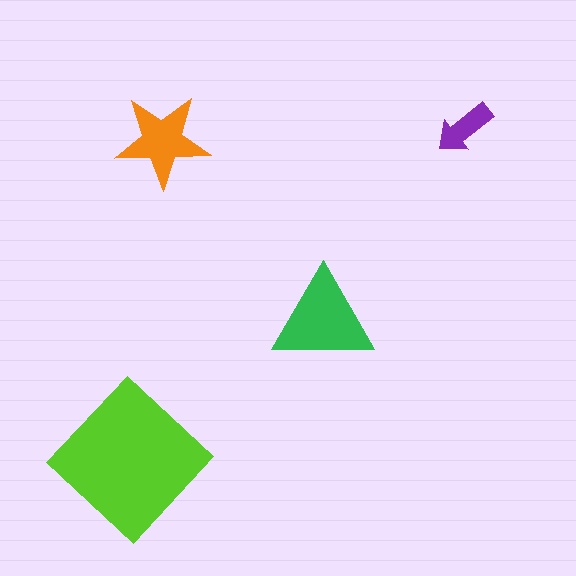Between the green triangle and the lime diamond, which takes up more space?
The lime diamond.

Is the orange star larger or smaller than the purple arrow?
Larger.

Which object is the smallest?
The purple arrow.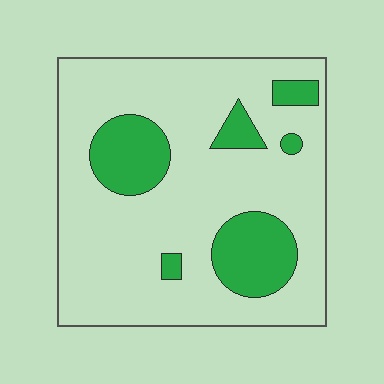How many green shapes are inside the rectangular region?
6.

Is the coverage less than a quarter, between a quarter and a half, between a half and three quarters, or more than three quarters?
Less than a quarter.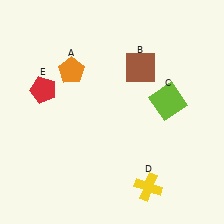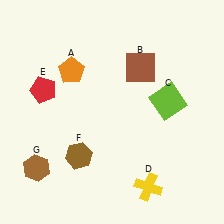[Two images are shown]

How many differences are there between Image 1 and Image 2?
There are 2 differences between the two images.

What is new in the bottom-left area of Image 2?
A brown hexagon (G) was added in the bottom-left area of Image 2.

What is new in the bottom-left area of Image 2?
A brown hexagon (F) was added in the bottom-left area of Image 2.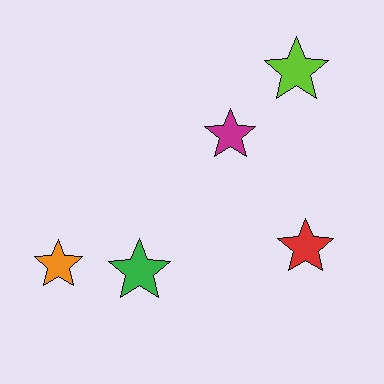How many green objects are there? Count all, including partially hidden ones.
There is 1 green object.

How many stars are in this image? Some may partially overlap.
There are 5 stars.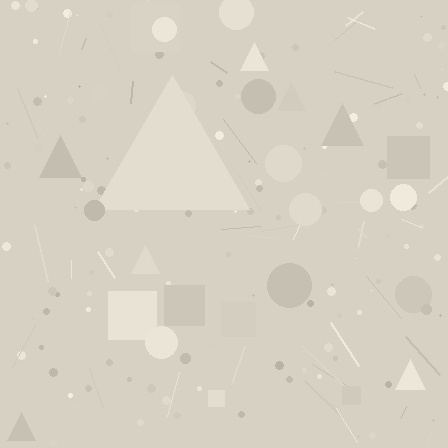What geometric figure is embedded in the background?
A triangle is embedded in the background.